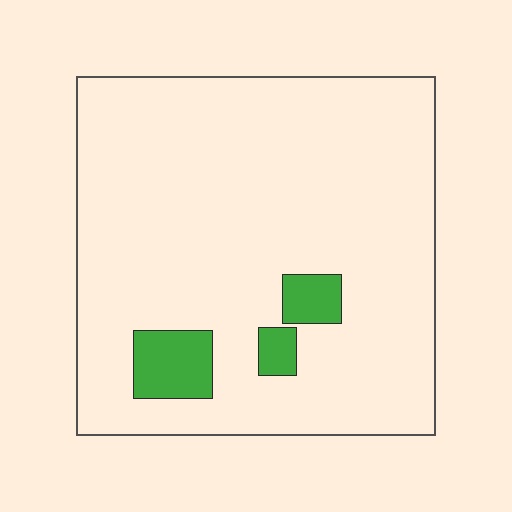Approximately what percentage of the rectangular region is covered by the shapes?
Approximately 10%.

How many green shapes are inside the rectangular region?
3.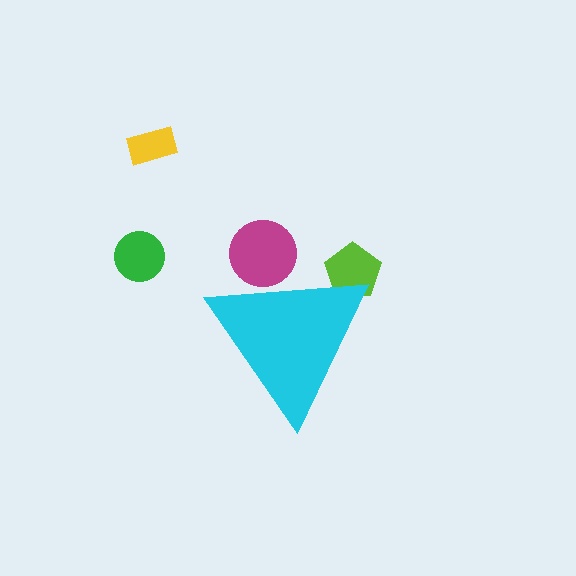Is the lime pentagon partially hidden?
Yes, the lime pentagon is partially hidden behind the cyan triangle.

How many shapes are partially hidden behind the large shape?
2 shapes are partially hidden.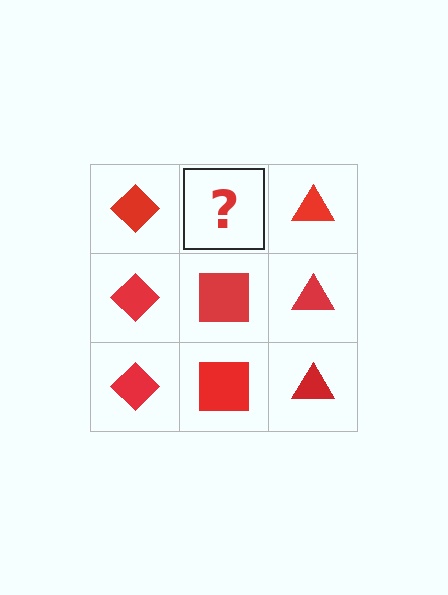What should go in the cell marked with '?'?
The missing cell should contain a red square.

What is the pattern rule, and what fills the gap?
The rule is that each column has a consistent shape. The gap should be filled with a red square.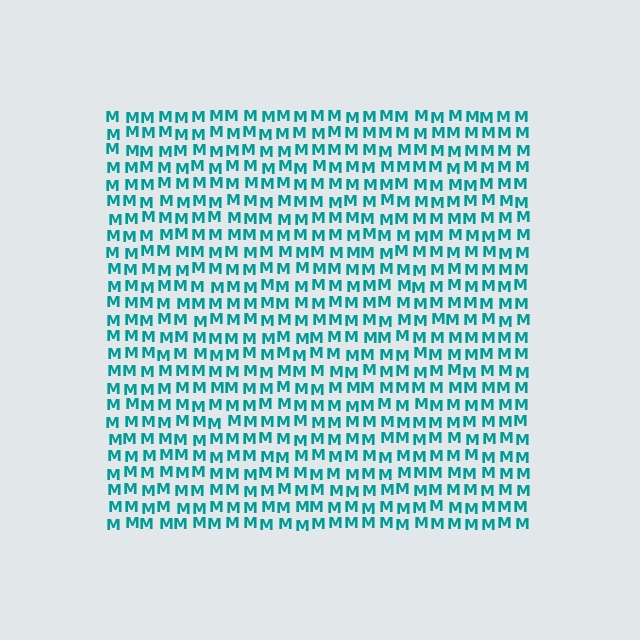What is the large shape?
The large shape is a square.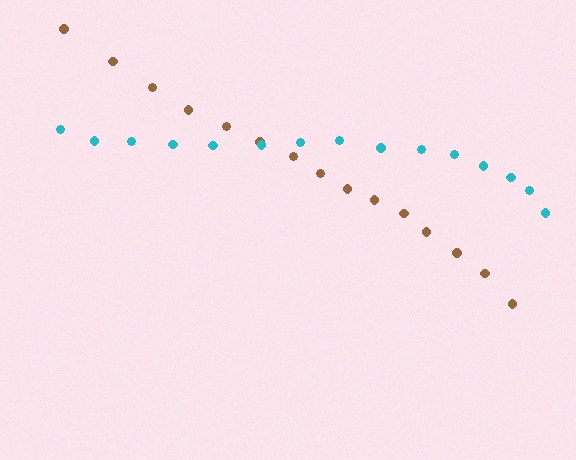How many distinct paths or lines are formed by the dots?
There are 2 distinct paths.